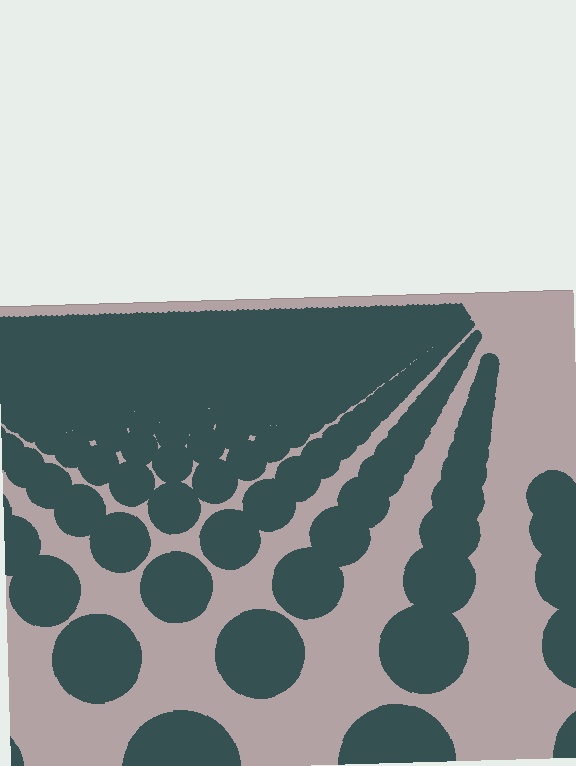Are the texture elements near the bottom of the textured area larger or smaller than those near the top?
Larger. Near the bottom, elements are closer to the viewer and appear at a bigger on-screen size.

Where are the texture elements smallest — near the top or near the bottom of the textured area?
Near the top.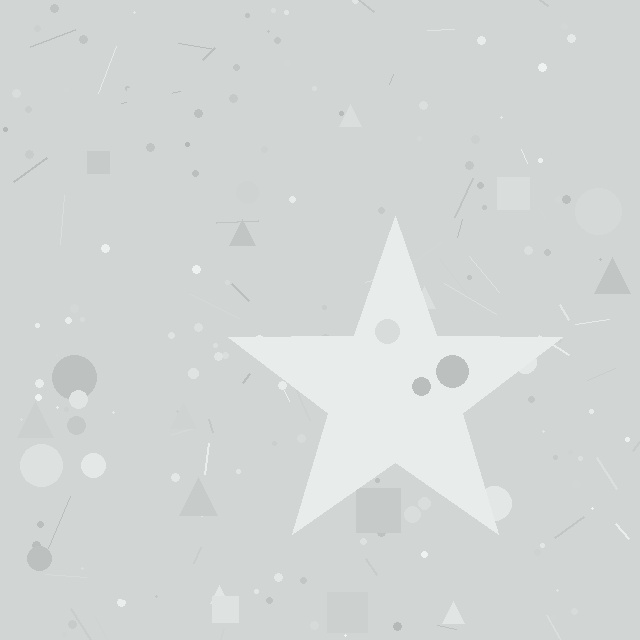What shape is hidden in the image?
A star is hidden in the image.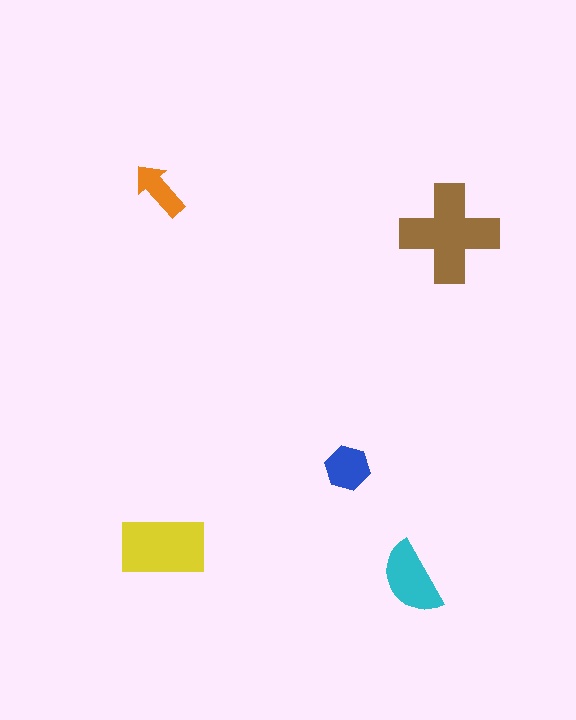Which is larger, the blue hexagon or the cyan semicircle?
The cyan semicircle.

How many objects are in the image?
There are 5 objects in the image.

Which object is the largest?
The brown cross.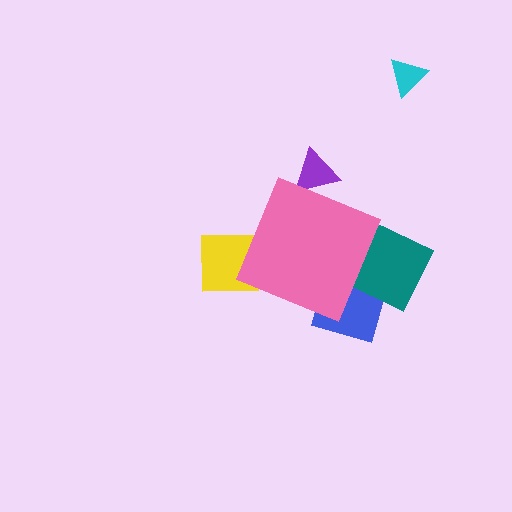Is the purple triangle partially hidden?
Yes, the purple triangle is partially hidden behind the pink diamond.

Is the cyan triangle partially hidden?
No, the cyan triangle is fully visible.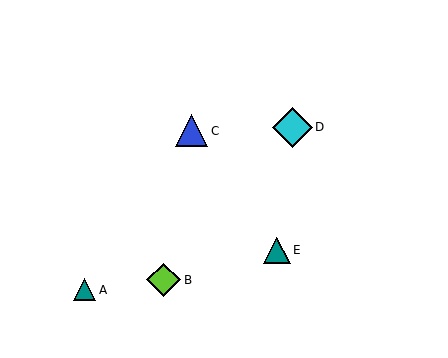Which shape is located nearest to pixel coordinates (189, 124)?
The blue triangle (labeled C) at (192, 131) is nearest to that location.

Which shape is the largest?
The cyan diamond (labeled D) is the largest.